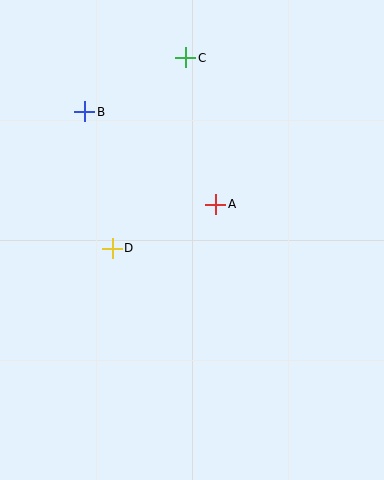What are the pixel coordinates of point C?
Point C is at (186, 58).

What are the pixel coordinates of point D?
Point D is at (112, 248).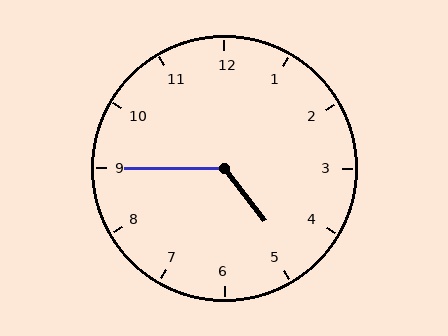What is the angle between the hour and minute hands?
Approximately 128 degrees.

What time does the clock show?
4:45.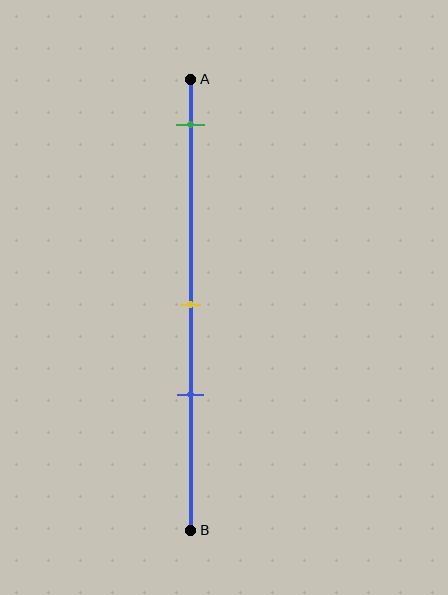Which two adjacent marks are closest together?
The yellow and blue marks are the closest adjacent pair.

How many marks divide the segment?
There are 3 marks dividing the segment.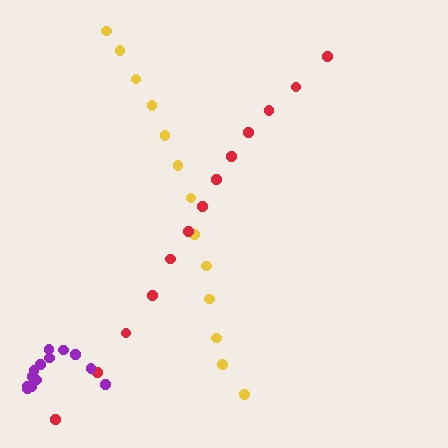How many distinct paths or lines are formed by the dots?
There are 3 distinct paths.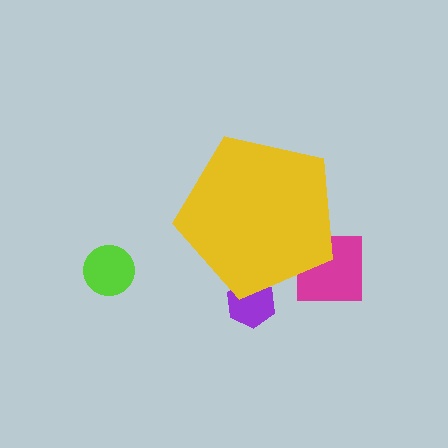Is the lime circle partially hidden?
No, the lime circle is fully visible.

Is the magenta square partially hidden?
Yes, the magenta square is partially hidden behind the yellow pentagon.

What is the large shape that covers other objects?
A yellow pentagon.